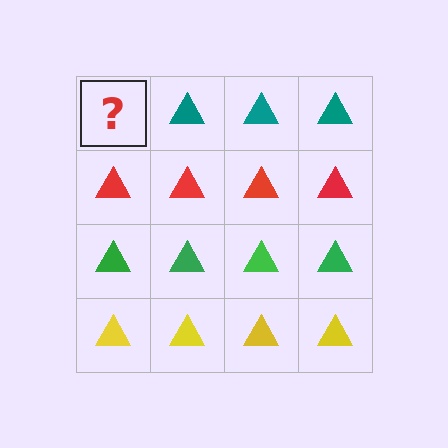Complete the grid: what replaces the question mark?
The question mark should be replaced with a teal triangle.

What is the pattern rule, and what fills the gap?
The rule is that each row has a consistent color. The gap should be filled with a teal triangle.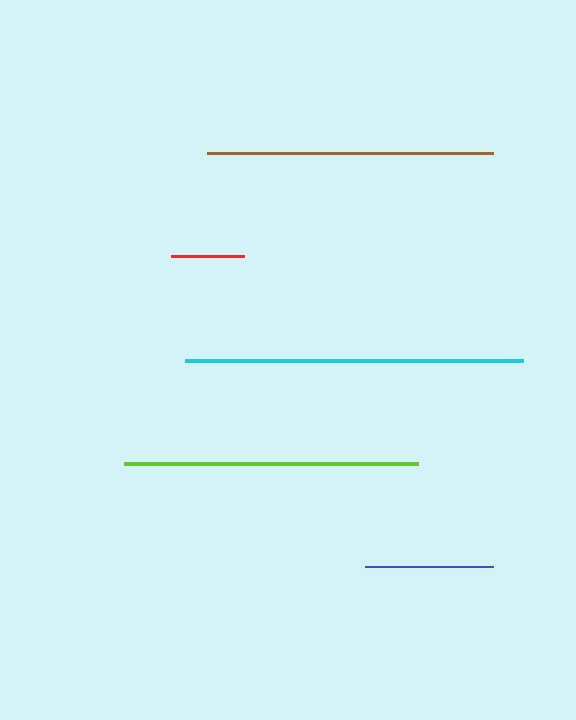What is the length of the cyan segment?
The cyan segment is approximately 338 pixels long.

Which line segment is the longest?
The cyan line is the longest at approximately 338 pixels.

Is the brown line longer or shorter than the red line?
The brown line is longer than the red line.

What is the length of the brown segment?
The brown segment is approximately 286 pixels long.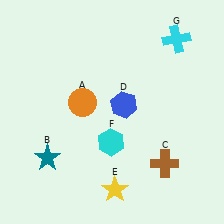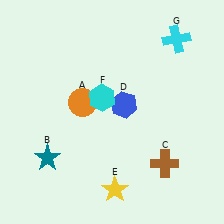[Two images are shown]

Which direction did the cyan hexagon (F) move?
The cyan hexagon (F) moved up.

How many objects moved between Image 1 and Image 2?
1 object moved between the two images.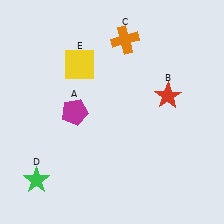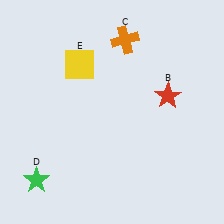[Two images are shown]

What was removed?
The magenta pentagon (A) was removed in Image 2.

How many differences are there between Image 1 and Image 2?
There is 1 difference between the two images.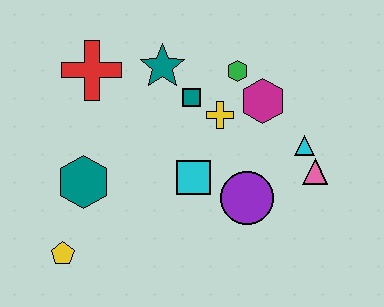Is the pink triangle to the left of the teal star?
No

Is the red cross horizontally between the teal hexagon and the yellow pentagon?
No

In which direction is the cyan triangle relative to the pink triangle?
The cyan triangle is above the pink triangle.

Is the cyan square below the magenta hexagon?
Yes